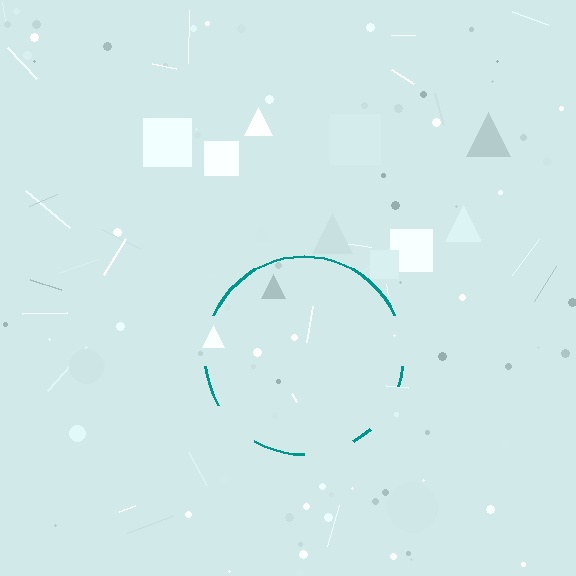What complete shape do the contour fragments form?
The contour fragments form a circle.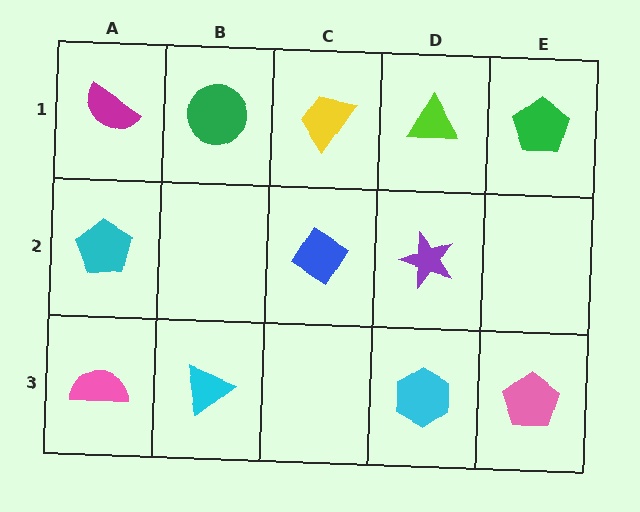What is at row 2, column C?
A blue diamond.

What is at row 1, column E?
A green pentagon.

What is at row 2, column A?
A cyan pentagon.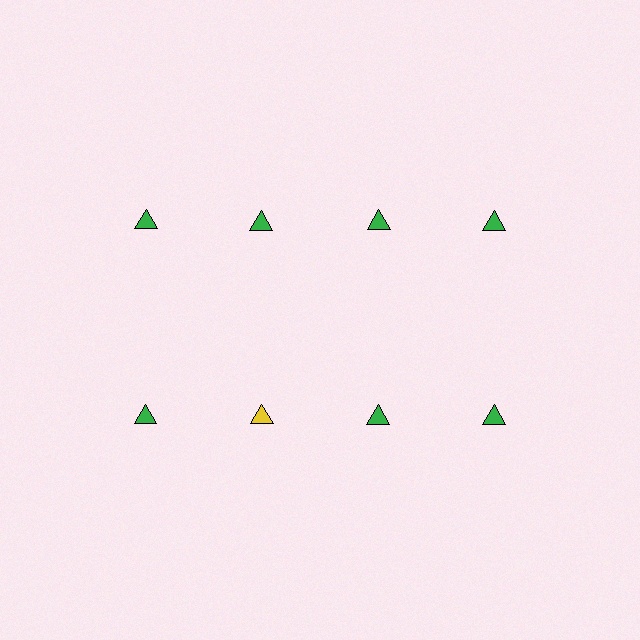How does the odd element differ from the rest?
It has a different color: yellow instead of green.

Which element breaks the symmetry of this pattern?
The yellow triangle in the second row, second from left column breaks the symmetry. All other shapes are green triangles.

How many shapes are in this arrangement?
There are 8 shapes arranged in a grid pattern.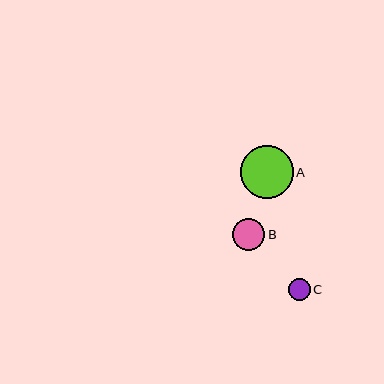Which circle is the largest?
Circle A is the largest with a size of approximately 53 pixels.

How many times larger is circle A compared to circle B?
Circle A is approximately 1.7 times the size of circle B.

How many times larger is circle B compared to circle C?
Circle B is approximately 1.5 times the size of circle C.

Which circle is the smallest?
Circle C is the smallest with a size of approximately 22 pixels.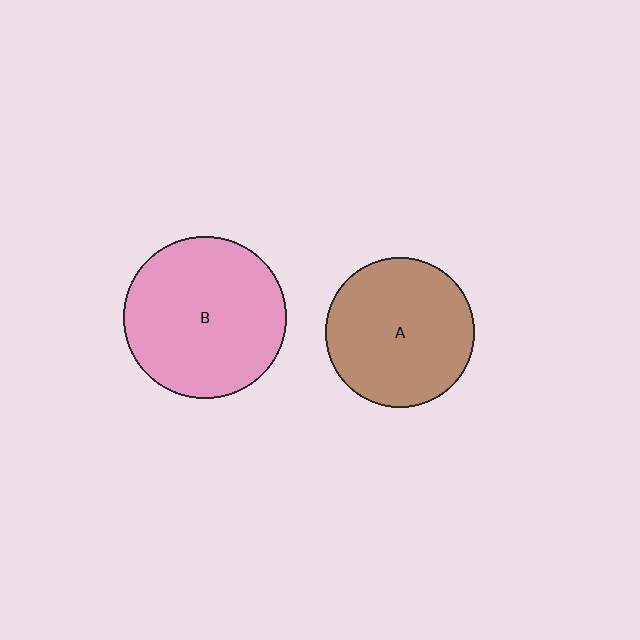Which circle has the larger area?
Circle B (pink).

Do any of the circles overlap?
No, none of the circles overlap.